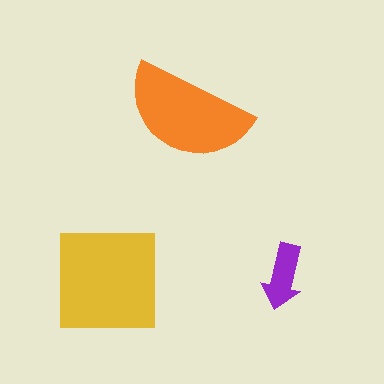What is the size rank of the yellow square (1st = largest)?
1st.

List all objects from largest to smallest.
The yellow square, the orange semicircle, the purple arrow.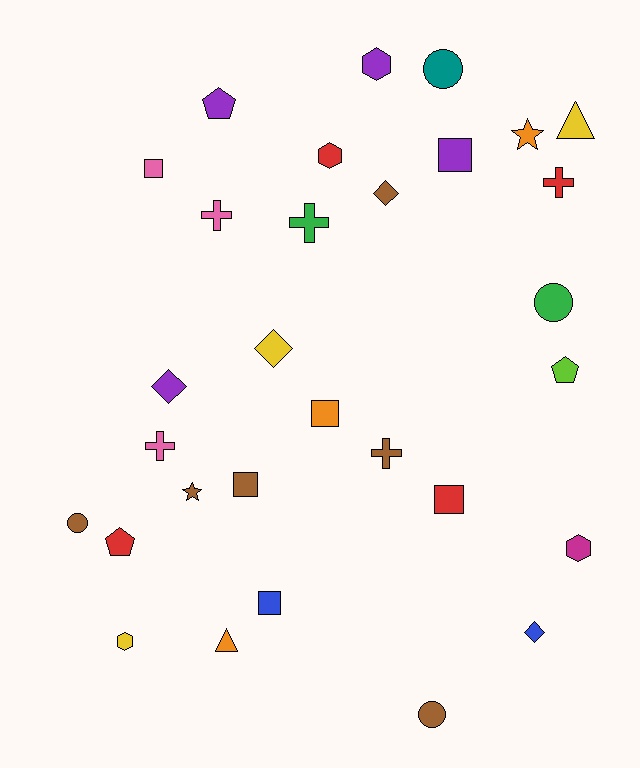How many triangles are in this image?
There are 2 triangles.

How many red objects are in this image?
There are 4 red objects.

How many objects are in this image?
There are 30 objects.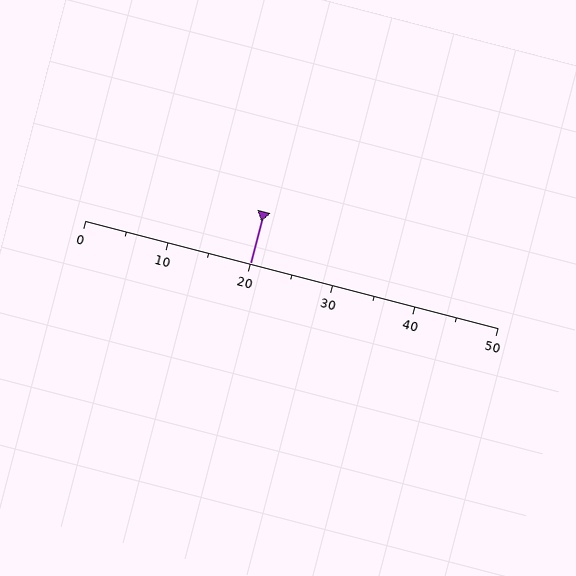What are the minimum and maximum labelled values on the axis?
The axis runs from 0 to 50.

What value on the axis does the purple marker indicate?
The marker indicates approximately 20.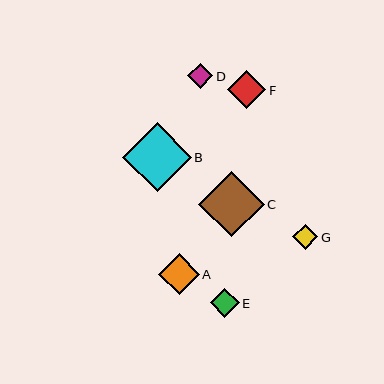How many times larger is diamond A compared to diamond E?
Diamond A is approximately 1.4 times the size of diamond E.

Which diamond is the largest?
Diamond B is the largest with a size of approximately 69 pixels.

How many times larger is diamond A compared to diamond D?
Diamond A is approximately 1.6 times the size of diamond D.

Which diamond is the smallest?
Diamond D is the smallest with a size of approximately 25 pixels.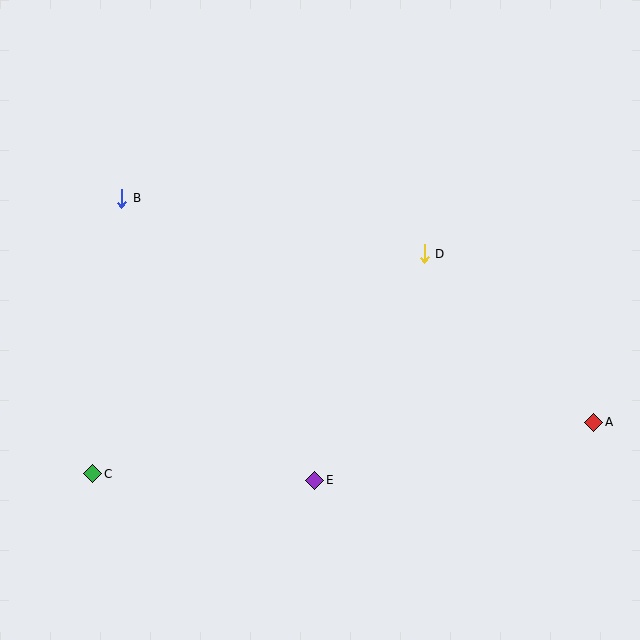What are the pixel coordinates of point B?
Point B is at (122, 198).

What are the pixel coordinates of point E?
Point E is at (315, 480).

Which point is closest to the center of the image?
Point D at (424, 254) is closest to the center.